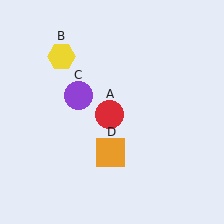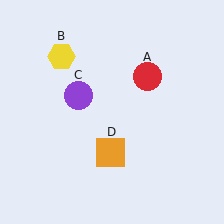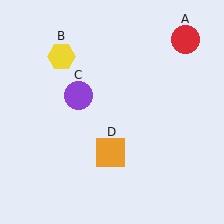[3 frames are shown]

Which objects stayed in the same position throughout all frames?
Yellow hexagon (object B) and purple circle (object C) and orange square (object D) remained stationary.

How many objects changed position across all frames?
1 object changed position: red circle (object A).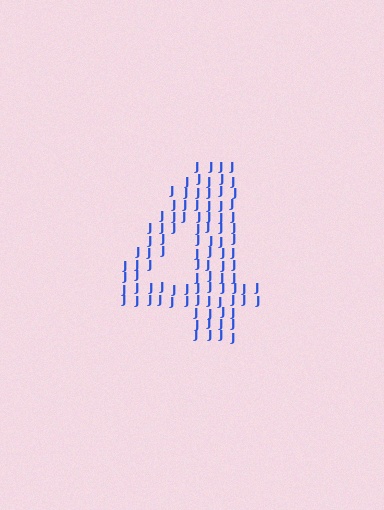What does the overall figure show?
The overall figure shows the digit 4.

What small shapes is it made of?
It is made of small letter J's.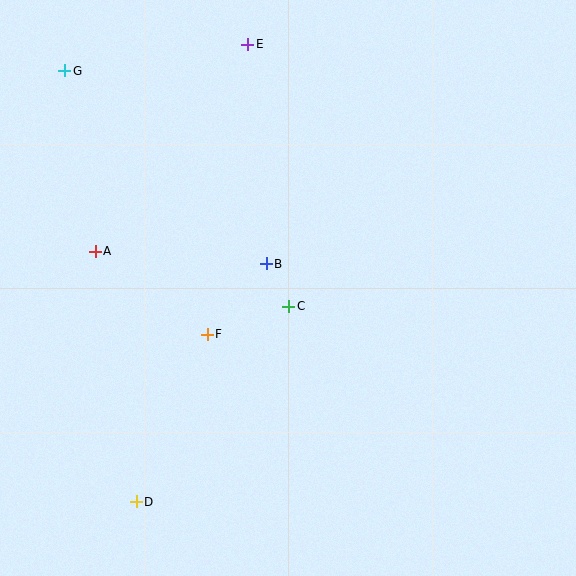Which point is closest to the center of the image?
Point C at (289, 306) is closest to the center.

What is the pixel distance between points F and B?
The distance between F and B is 92 pixels.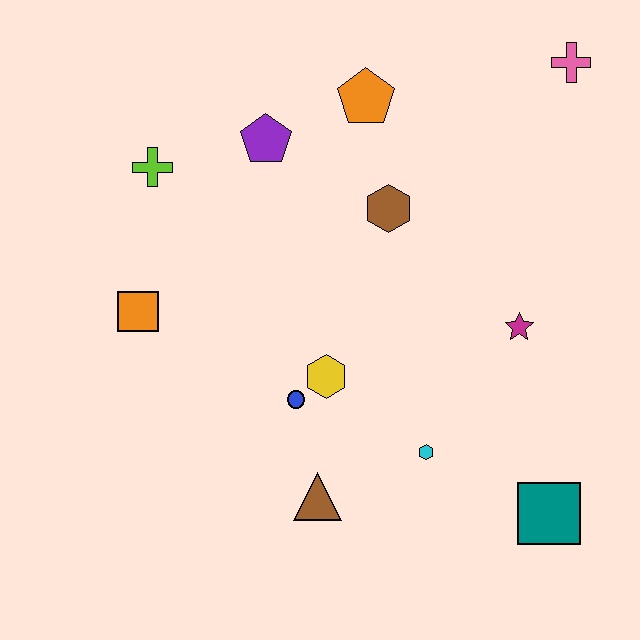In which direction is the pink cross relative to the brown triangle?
The pink cross is above the brown triangle.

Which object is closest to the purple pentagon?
The orange pentagon is closest to the purple pentagon.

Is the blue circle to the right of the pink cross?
No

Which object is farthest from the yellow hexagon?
The pink cross is farthest from the yellow hexagon.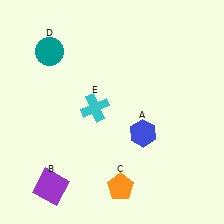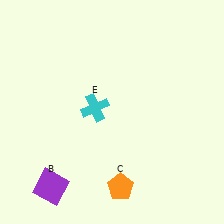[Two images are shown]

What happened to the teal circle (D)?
The teal circle (D) was removed in Image 2. It was in the top-left area of Image 1.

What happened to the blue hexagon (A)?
The blue hexagon (A) was removed in Image 2. It was in the bottom-right area of Image 1.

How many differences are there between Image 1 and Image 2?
There are 2 differences between the two images.